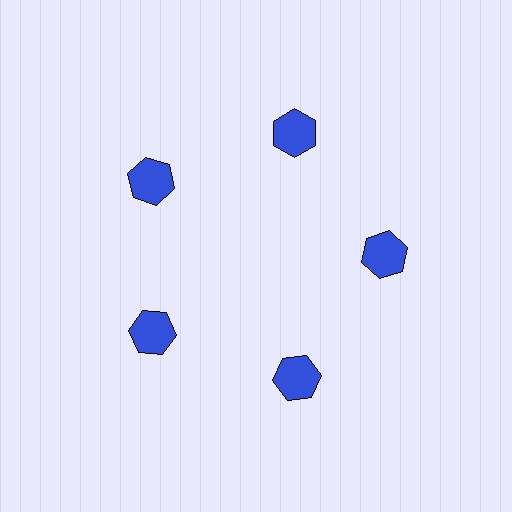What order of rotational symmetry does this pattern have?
This pattern has 5-fold rotational symmetry.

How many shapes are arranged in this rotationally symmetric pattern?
There are 5 shapes, arranged in 5 groups of 1.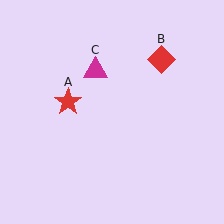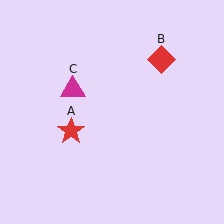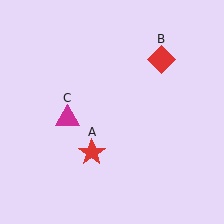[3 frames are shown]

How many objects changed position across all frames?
2 objects changed position: red star (object A), magenta triangle (object C).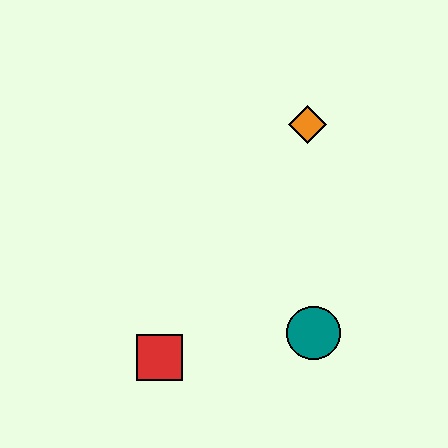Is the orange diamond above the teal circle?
Yes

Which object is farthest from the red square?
The orange diamond is farthest from the red square.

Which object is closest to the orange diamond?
The teal circle is closest to the orange diamond.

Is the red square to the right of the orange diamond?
No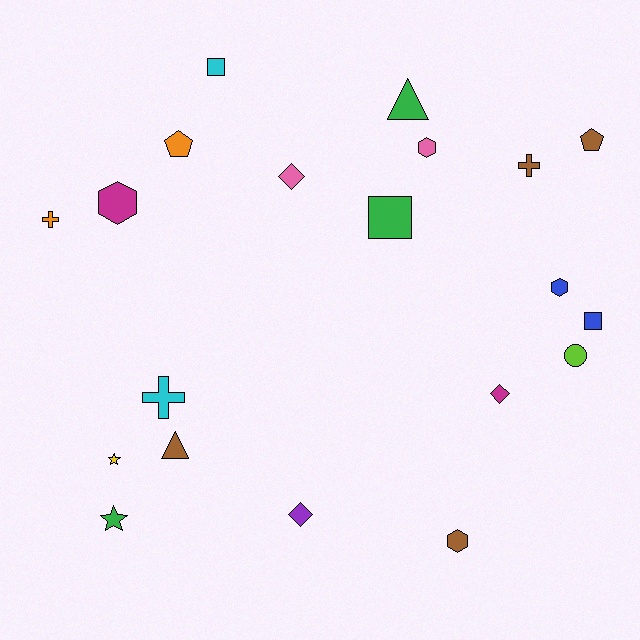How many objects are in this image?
There are 20 objects.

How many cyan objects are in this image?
There are 2 cyan objects.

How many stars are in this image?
There are 2 stars.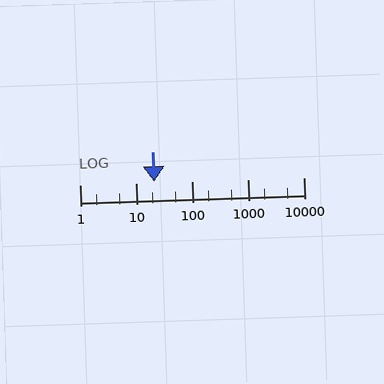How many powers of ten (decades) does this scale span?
The scale spans 4 decades, from 1 to 10000.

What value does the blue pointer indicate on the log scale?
The pointer indicates approximately 21.